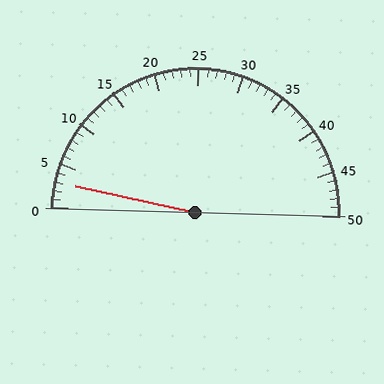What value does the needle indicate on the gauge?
The needle indicates approximately 3.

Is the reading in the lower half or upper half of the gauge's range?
The reading is in the lower half of the range (0 to 50).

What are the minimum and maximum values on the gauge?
The gauge ranges from 0 to 50.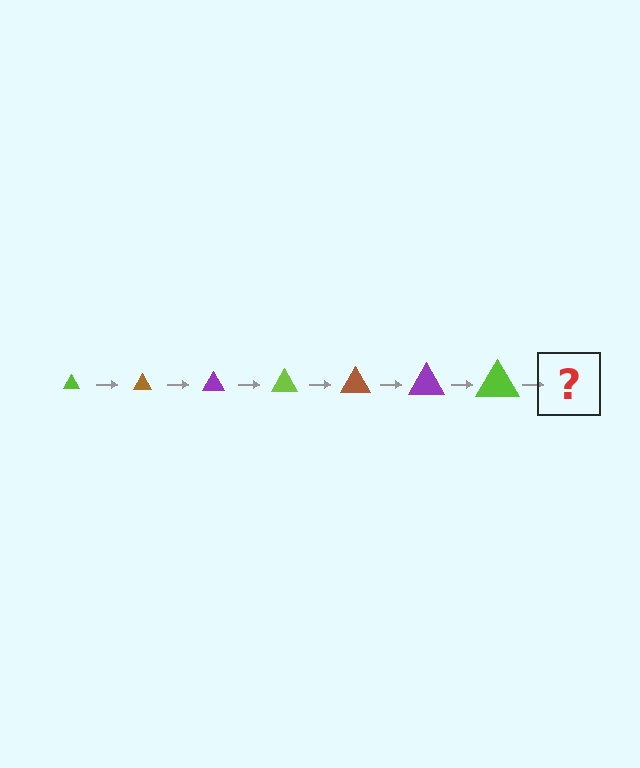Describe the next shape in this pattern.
It should be a brown triangle, larger than the previous one.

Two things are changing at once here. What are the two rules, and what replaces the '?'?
The two rules are that the triangle grows larger each step and the color cycles through lime, brown, and purple. The '?' should be a brown triangle, larger than the previous one.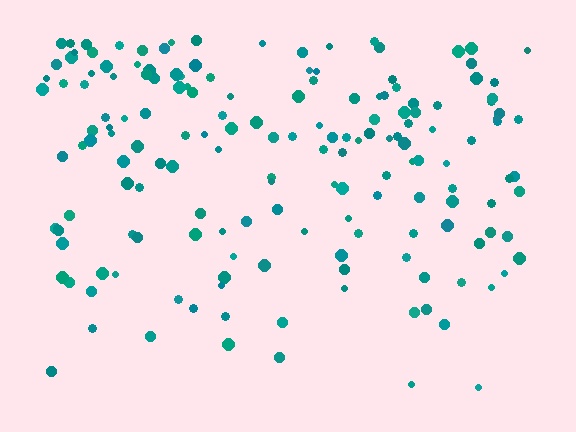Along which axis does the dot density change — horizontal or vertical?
Vertical.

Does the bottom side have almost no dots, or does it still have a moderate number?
Still a moderate number, just noticeably fewer than the top.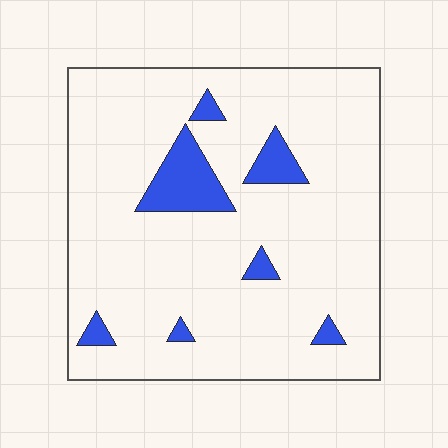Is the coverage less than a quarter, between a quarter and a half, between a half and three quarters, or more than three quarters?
Less than a quarter.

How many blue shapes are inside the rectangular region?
7.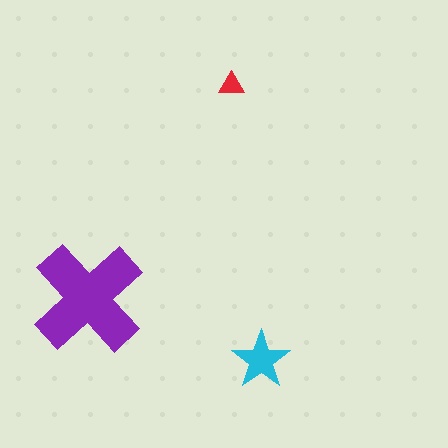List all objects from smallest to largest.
The red triangle, the cyan star, the purple cross.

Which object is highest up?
The red triangle is topmost.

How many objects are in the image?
There are 3 objects in the image.